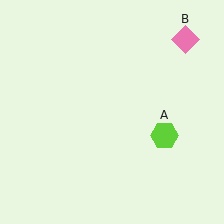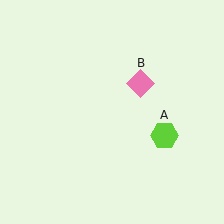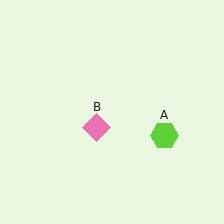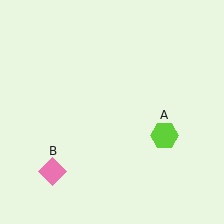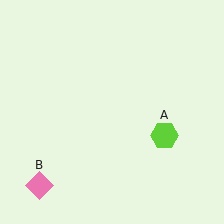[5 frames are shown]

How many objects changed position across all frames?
1 object changed position: pink diamond (object B).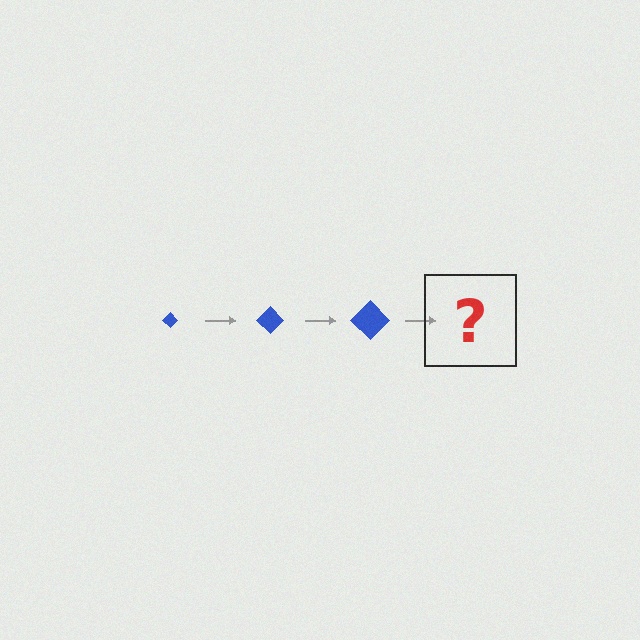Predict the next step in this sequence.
The next step is a blue diamond, larger than the previous one.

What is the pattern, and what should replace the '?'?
The pattern is that the diamond gets progressively larger each step. The '?' should be a blue diamond, larger than the previous one.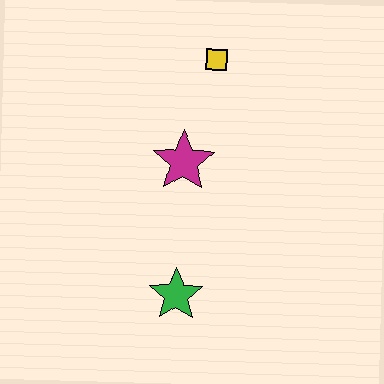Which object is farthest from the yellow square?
The green star is farthest from the yellow square.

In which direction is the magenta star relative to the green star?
The magenta star is above the green star.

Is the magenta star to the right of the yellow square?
No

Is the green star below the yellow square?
Yes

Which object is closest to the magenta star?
The yellow square is closest to the magenta star.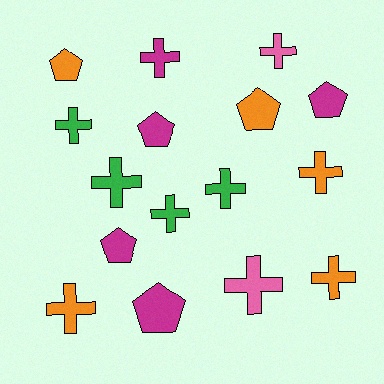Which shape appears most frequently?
Cross, with 10 objects.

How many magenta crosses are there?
There is 1 magenta cross.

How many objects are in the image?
There are 16 objects.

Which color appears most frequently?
Magenta, with 5 objects.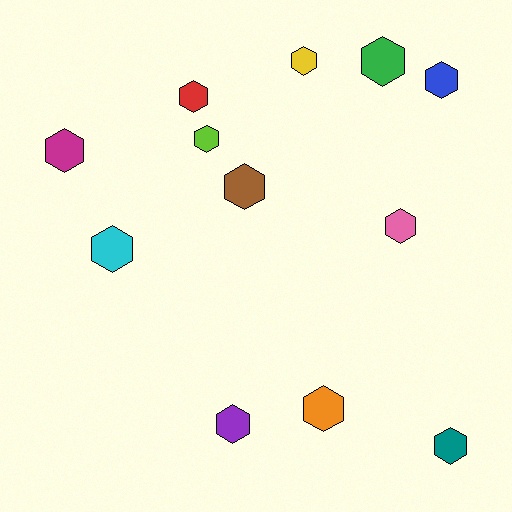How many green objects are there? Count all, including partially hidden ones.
There is 1 green object.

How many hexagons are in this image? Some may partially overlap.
There are 12 hexagons.